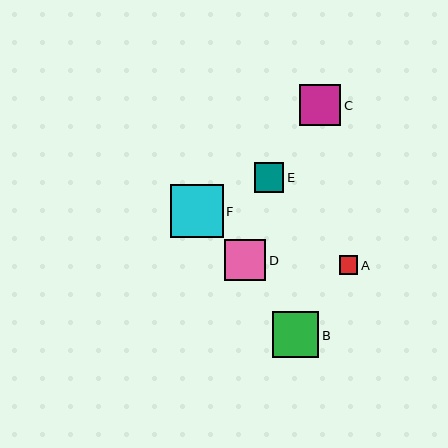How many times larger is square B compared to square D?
Square B is approximately 1.1 times the size of square D.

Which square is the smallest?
Square A is the smallest with a size of approximately 19 pixels.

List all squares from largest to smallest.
From largest to smallest: F, B, D, C, E, A.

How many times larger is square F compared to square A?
Square F is approximately 2.8 times the size of square A.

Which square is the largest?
Square F is the largest with a size of approximately 53 pixels.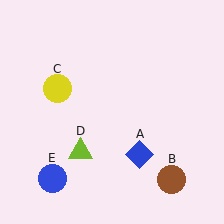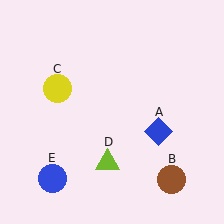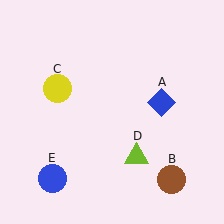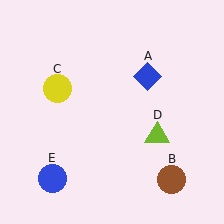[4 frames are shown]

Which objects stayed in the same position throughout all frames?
Brown circle (object B) and yellow circle (object C) and blue circle (object E) remained stationary.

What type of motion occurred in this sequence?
The blue diamond (object A), lime triangle (object D) rotated counterclockwise around the center of the scene.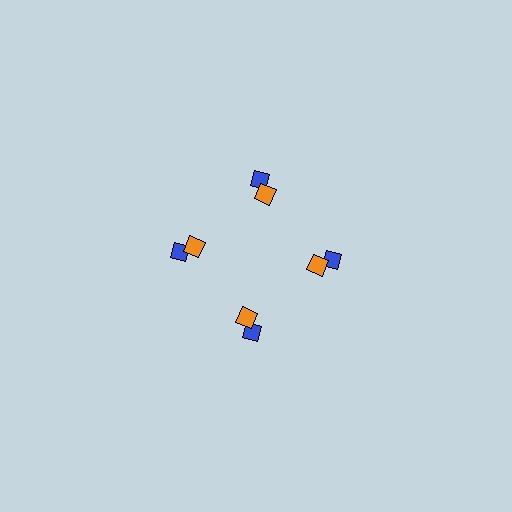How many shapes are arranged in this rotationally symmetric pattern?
There are 8 shapes, arranged in 4 groups of 2.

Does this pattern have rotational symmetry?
Yes, this pattern has 4-fold rotational symmetry. It looks the same after rotating 90 degrees around the center.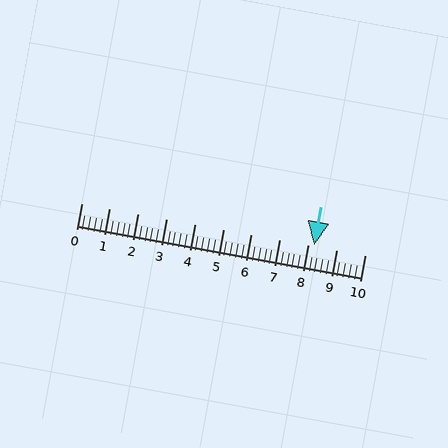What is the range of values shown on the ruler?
The ruler shows values from 0 to 10.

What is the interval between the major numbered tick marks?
The major tick marks are spaced 1 units apart.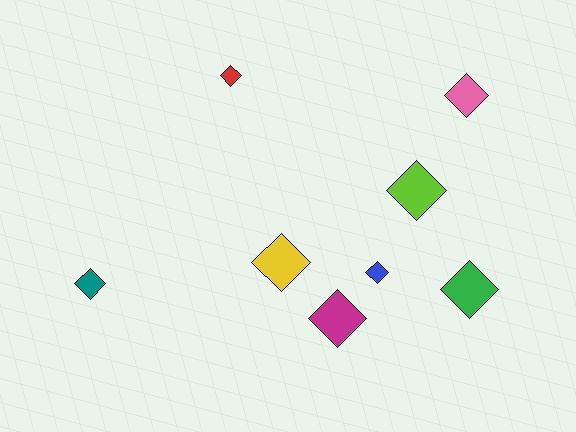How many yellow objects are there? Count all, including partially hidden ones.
There is 1 yellow object.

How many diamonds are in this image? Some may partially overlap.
There are 8 diamonds.